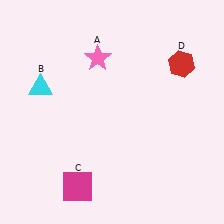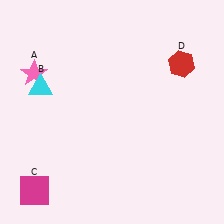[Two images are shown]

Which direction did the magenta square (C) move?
The magenta square (C) moved left.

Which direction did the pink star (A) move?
The pink star (A) moved left.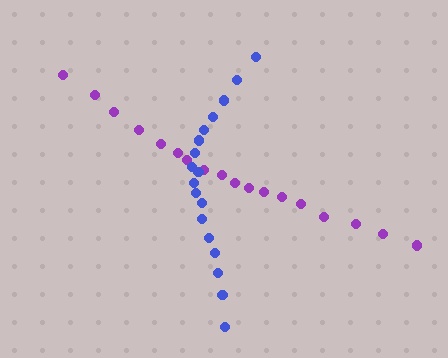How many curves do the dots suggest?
There are 2 distinct paths.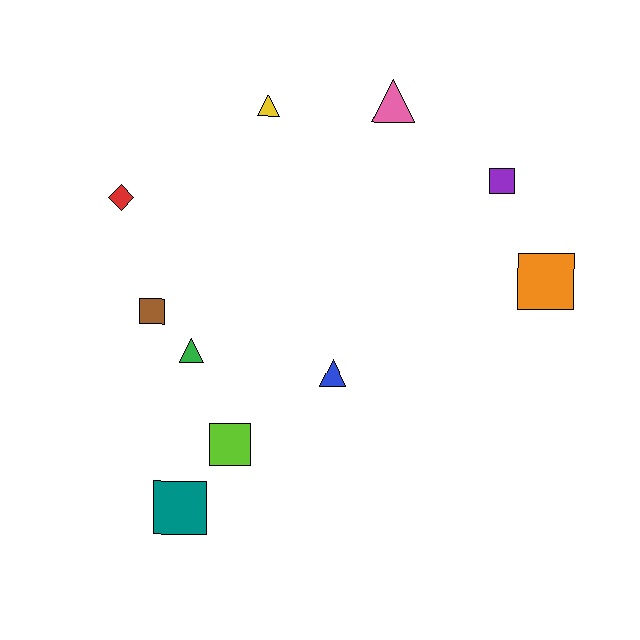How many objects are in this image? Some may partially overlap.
There are 10 objects.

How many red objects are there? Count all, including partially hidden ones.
There is 1 red object.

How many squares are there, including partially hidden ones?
There are 5 squares.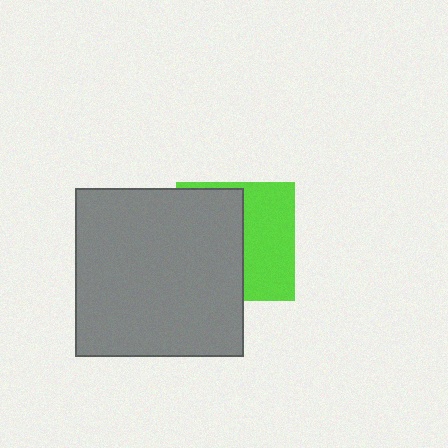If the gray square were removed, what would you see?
You would see the complete lime square.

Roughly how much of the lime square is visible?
About half of it is visible (roughly 46%).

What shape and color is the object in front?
The object in front is a gray square.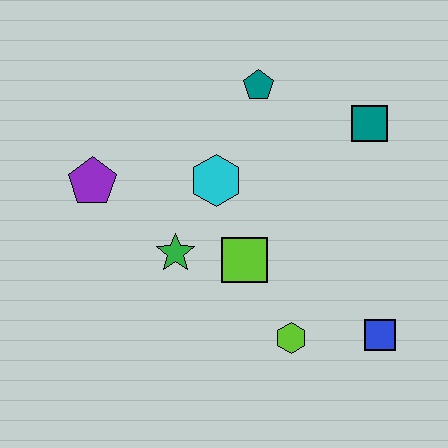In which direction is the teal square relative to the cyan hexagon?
The teal square is to the right of the cyan hexagon.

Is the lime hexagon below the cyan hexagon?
Yes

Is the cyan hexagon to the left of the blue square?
Yes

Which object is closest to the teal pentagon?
The cyan hexagon is closest to the teal pentagon.